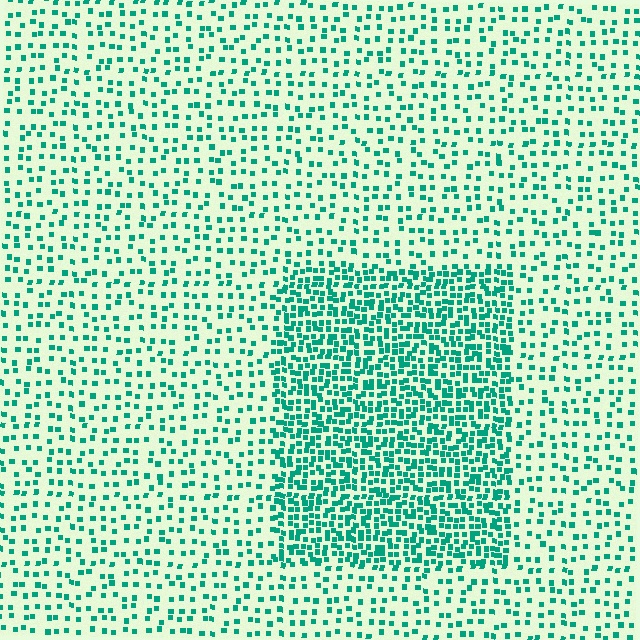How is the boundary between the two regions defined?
The boundary is defined by a change in element density (approximately 2.4x ratio). All elements are the same color, size, and shape.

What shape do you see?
I see a rectangle.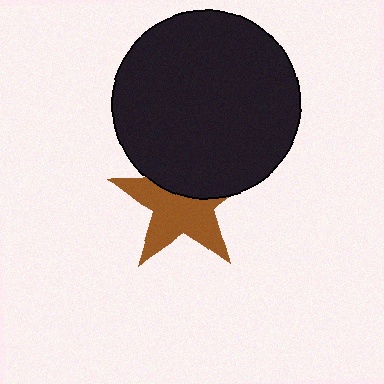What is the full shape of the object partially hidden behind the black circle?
The partially hidden object is a brown star.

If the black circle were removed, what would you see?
You would see the complete brown star.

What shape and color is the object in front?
The object in front is a black circle.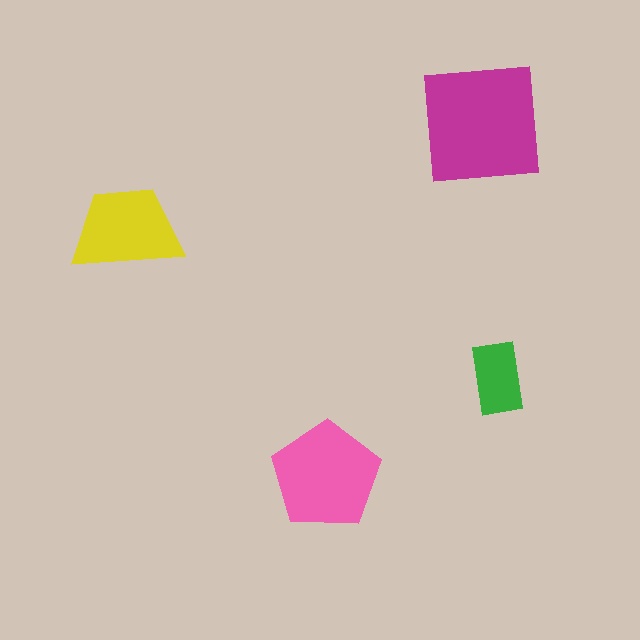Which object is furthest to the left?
The yellow trapezoid is leftmost.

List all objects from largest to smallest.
The magenta square, the pink pentagon, the yellow trapezoid, the green rectangle.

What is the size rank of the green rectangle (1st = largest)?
4th.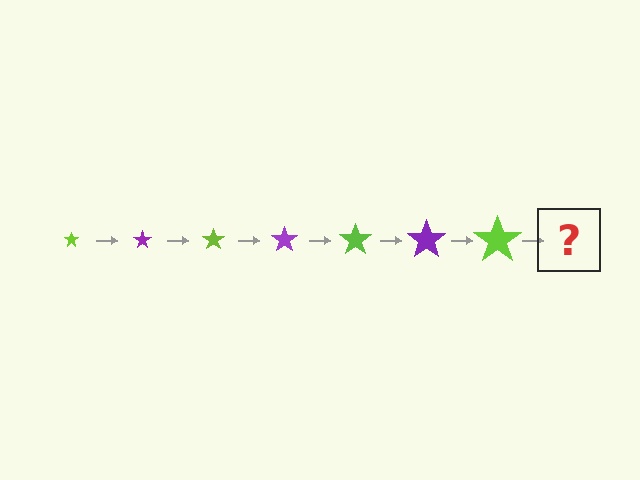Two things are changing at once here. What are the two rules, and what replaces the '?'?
The two rules are that the star grows larger each step and the color cycles through lime and purple. The '?' should be a purple star, larger than the previous one.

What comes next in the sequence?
The next element should be a purple star, larger than the previous one.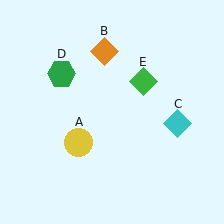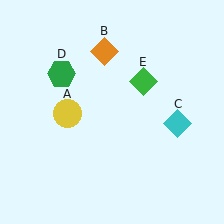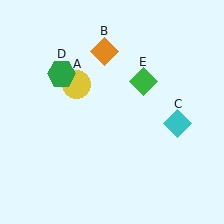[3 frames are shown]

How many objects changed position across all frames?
1 object changed position: yellow circle (object A).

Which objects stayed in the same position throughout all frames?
Orange diamond (object B) and cyan diamond (object C) and green hexagon (object D) and green diamond (object E) remained stationary.